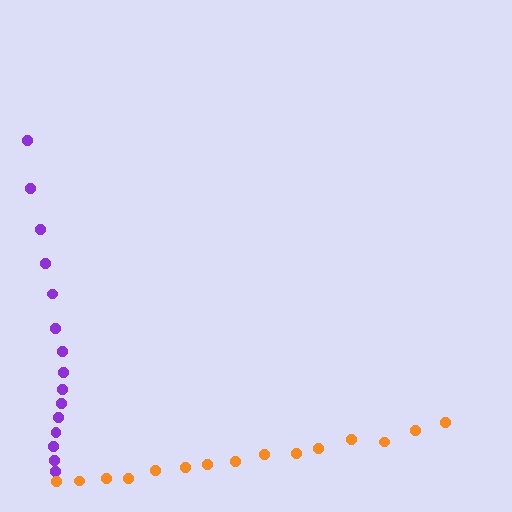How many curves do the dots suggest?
There are 2 distinct paths.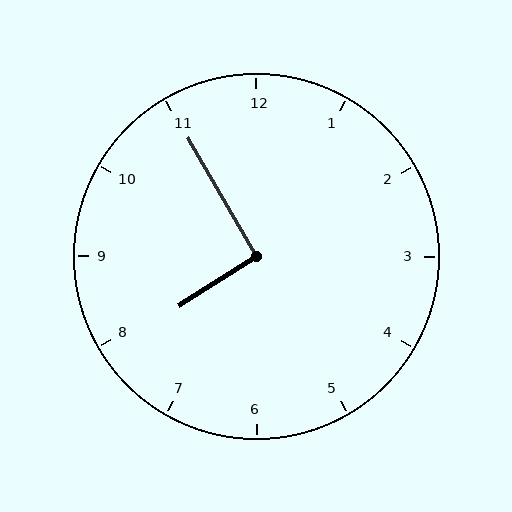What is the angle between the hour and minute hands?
Approximately 92 degrees.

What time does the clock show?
7:55.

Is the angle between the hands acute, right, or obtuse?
It is right.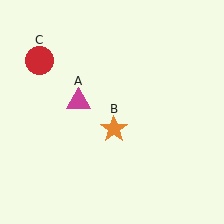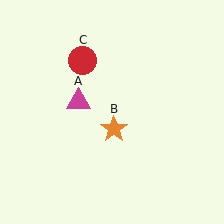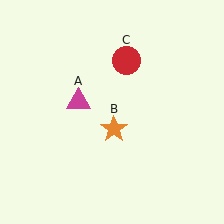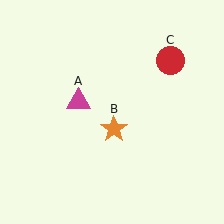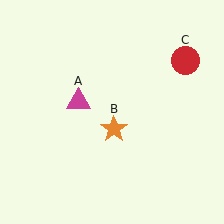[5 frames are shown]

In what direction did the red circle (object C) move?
The red circle (object C) moved right.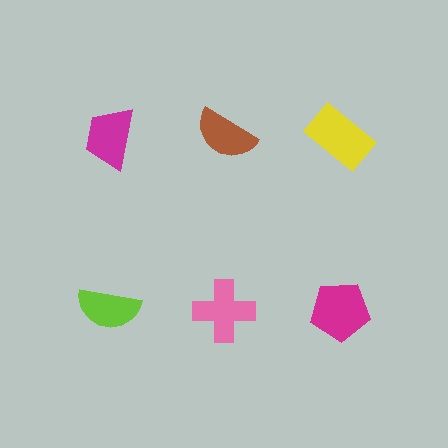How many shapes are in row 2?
3 shapes.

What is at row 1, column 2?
A brown semicircle.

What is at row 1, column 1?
A magenta trapezoid.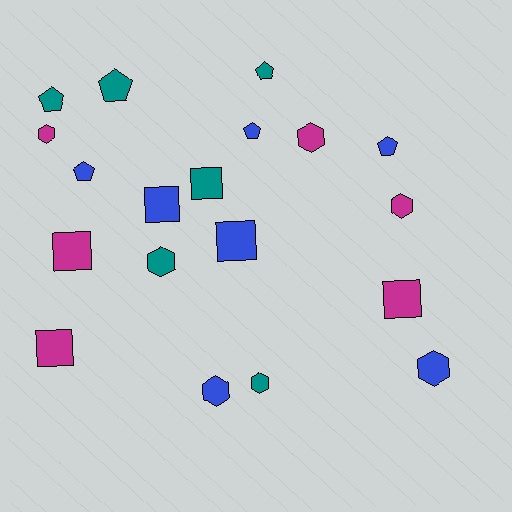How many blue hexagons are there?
There are 2 blue hexagons.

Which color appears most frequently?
Blue, with 7 objects.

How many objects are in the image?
There are 19 objects.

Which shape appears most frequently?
Hexagon, with 7 objects.